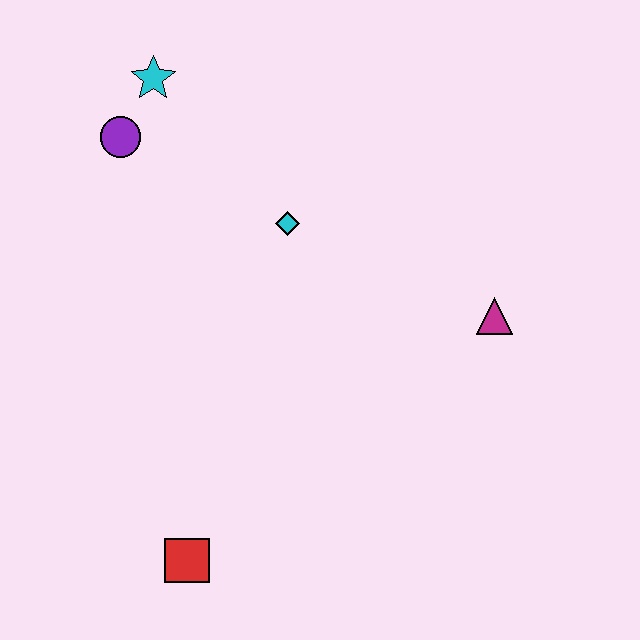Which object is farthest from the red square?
The cyan star is farthest from the red square.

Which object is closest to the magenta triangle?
The cyan diamond is closest to the magenta triangle.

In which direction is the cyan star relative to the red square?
The cyan star is above the red square.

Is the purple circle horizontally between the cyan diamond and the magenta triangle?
No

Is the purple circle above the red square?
Yes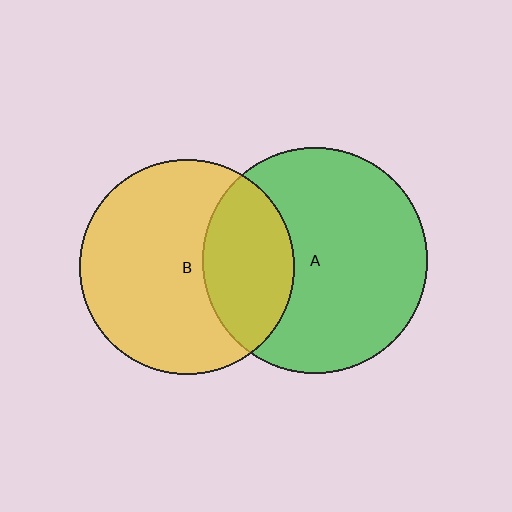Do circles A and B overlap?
Yes.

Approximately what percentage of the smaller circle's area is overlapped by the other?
Approximately 30%.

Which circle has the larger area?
Circle A (green).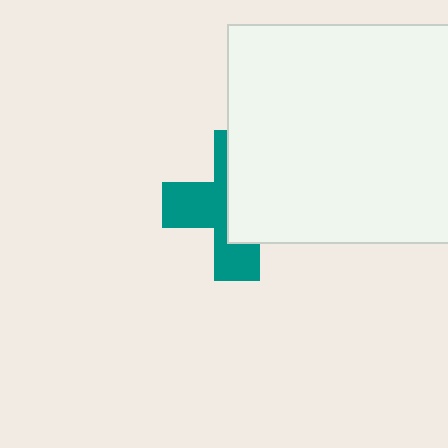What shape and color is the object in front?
The object in front is a white rectangle.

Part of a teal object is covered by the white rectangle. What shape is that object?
It is a cross.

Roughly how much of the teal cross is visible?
About half of it is visible (roughly 49%).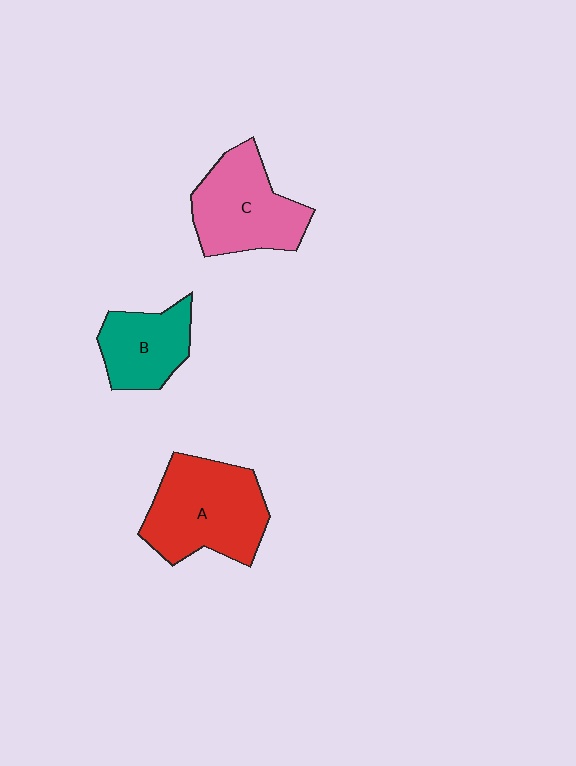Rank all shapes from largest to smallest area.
From largest to smallest: A (red), C (pink), B (teal).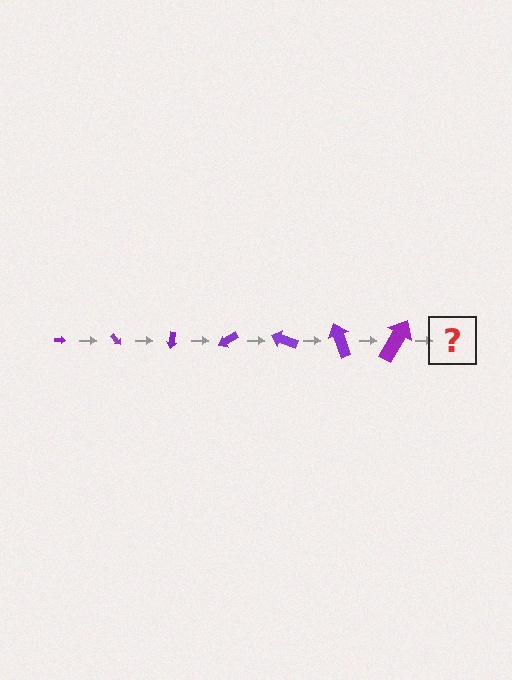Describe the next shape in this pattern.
It should be an arrow, larger than the previous one and rotated 350 degrees from the start.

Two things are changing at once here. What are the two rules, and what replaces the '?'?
The two rules are that the arrow grows larger each step and it rotates 50 degrees each step. The '?' should be an arrow, larger than the previous one and rotated 350 degrees from the start.